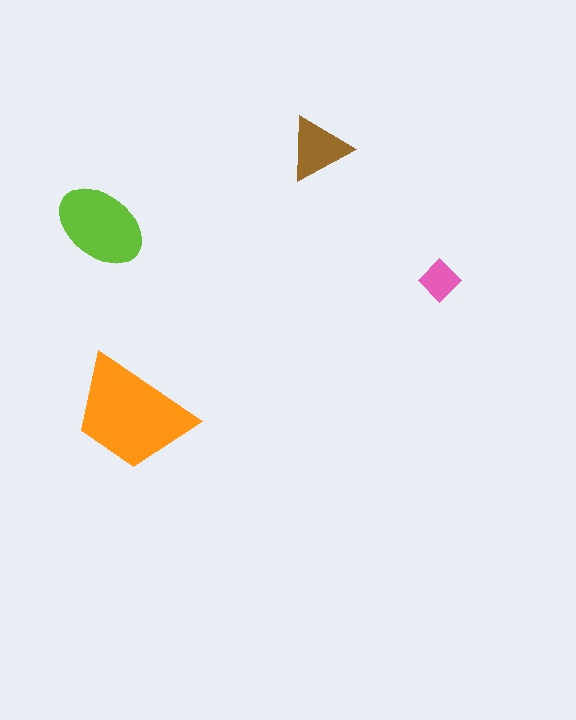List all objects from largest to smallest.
The orange trapezoid, the lime ellipse, the brown triangle, the pink diamond.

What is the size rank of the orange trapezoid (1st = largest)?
1st.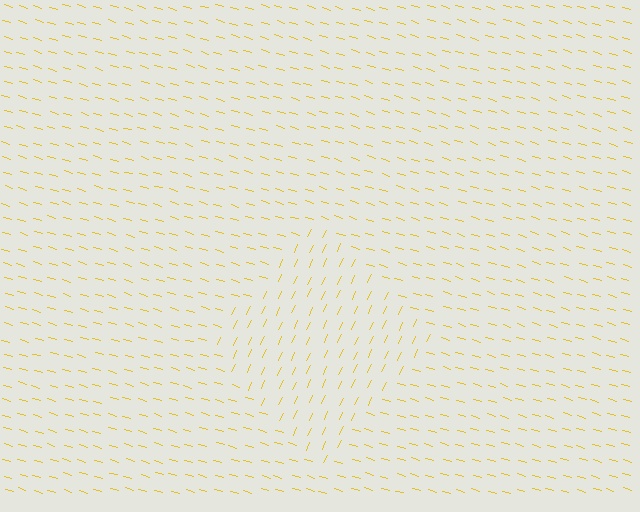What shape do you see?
I see a diamond.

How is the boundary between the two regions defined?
The boundary is defined purely by a change in line orientation (approximately 81 degrees difference). All lines are the same color and thickness.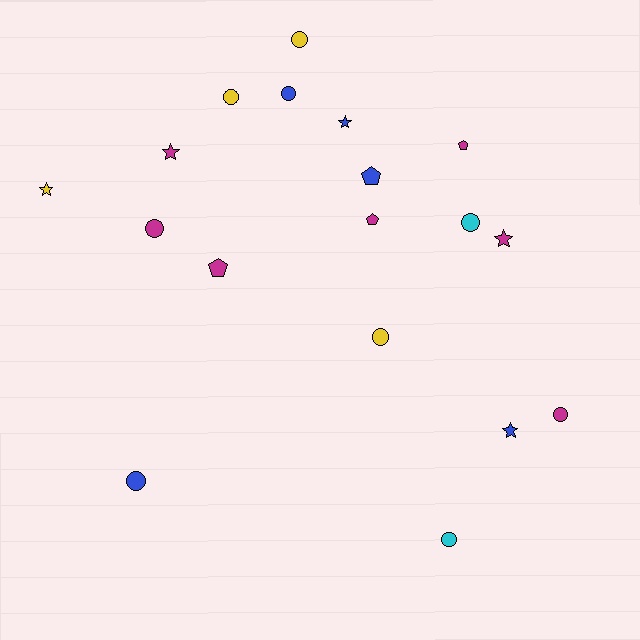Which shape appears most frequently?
Circle, with 9 objects.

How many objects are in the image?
There are 18 objects.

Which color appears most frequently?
Magenta, with 7 objects.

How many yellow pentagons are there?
There are no yellow pentagons.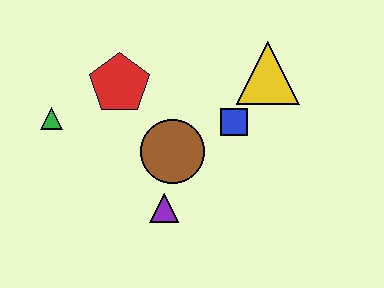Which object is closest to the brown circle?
The purple triangle is closest to the brown circle.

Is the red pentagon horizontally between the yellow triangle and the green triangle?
Yes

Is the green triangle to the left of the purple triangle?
Yes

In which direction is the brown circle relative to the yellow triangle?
The brown circle is to the left of the yellow triangle.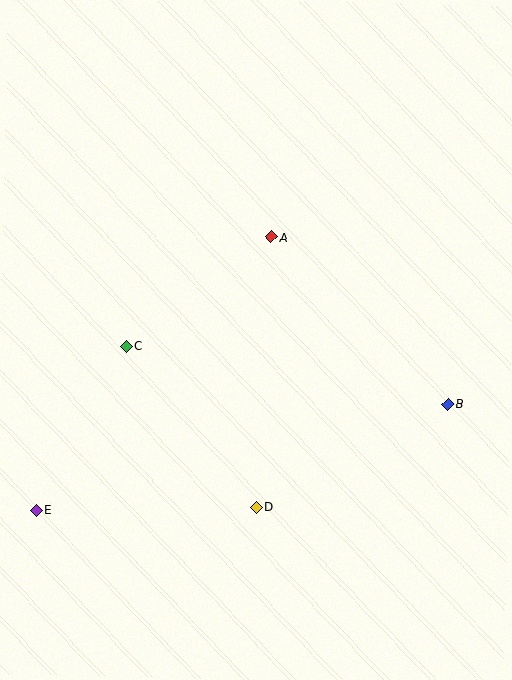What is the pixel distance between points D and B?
The distance between D and B is 218 pixels.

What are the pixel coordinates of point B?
Point B is at (448, 404).